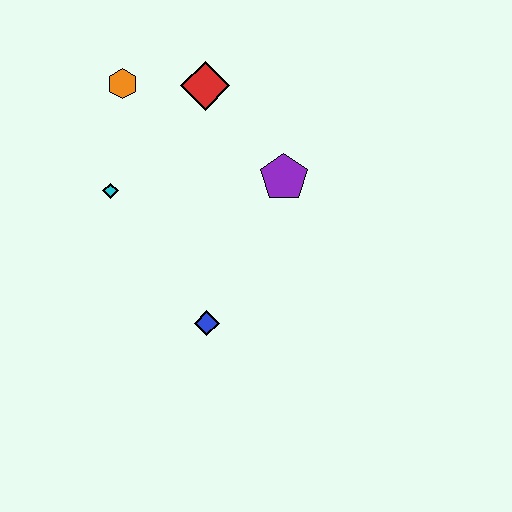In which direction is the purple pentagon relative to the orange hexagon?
The purple pentagon is to the right of the orange hexagon.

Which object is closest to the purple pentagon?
The red diamond is closest to the purple pentagon.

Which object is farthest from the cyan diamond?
The purple pentagon is farthest from the cyan diamond.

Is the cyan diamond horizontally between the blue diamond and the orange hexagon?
No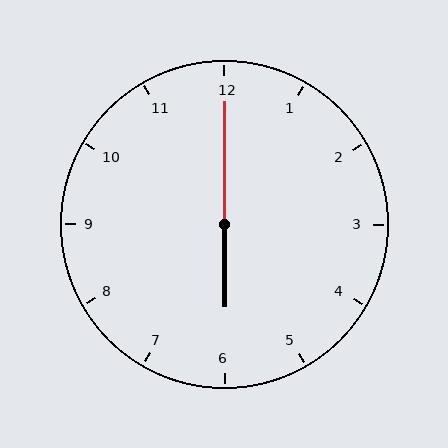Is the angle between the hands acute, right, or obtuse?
It is obtuse.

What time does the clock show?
6:00.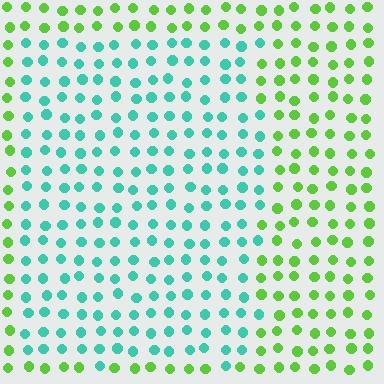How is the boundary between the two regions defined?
The boundary is defined purely by a slight shift in hue (about 62 degrees). Spacing, size, and orientation are identical on both sides.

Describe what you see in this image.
The image is filled with small lime elements in a uniform arrangement. A rectangle-shaped region is visible where the elements are tinted to a slightly different hue, forming a subtle color boundary.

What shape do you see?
I see a rectangle.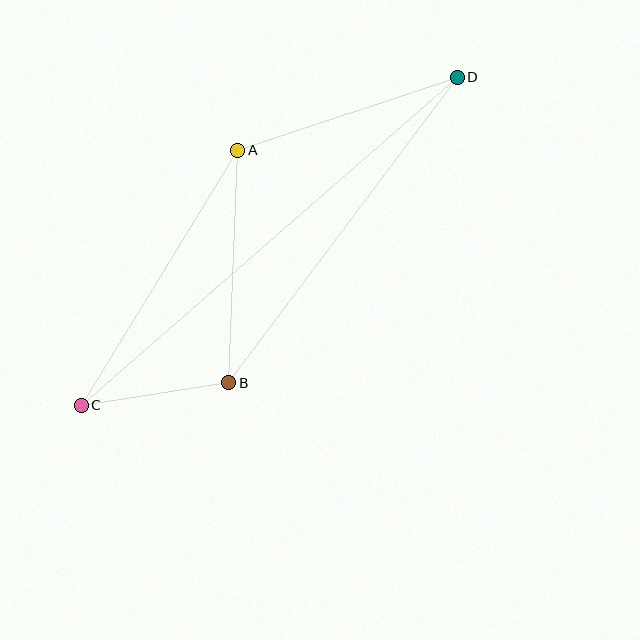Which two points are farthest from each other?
Points C and D are farthest from each other.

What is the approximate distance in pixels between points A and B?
The distance between A and B is approximately 233 pixels.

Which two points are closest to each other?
Points B and C are closest to each other.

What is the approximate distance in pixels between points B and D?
The distance between B and D is approximately 382 pixels.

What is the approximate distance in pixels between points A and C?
The distance between A and C is approximately 299 pixels.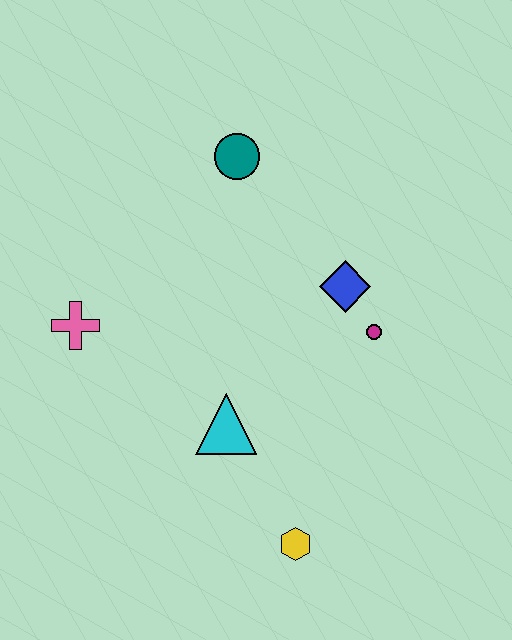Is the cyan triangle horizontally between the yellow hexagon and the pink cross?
Yes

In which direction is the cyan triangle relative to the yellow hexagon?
The cyan triangle is above the yellow hexagon.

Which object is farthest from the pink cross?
The yellow hexagon is farthest from the pink cross.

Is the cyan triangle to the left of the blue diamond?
Yes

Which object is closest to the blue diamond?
The magenta circle is closest to the blue diamond.